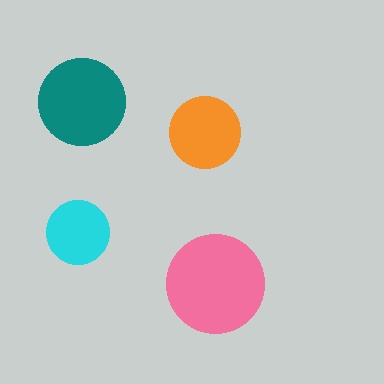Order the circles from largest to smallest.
the pink one, the teal one, the orange one, the cyan one.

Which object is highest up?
The teal circle is topmost.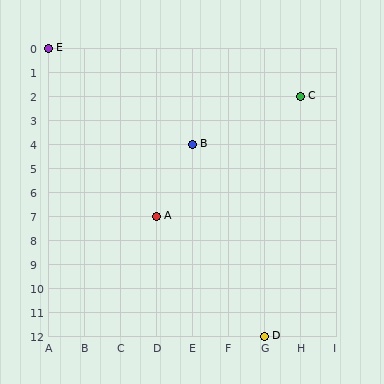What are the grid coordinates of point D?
Point D is at grid coordinates (G, 12).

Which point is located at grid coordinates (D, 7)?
Point A is at (D, 7).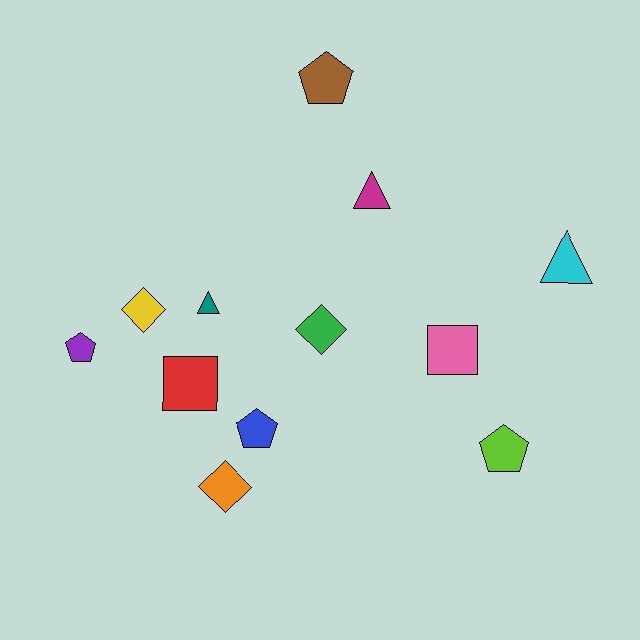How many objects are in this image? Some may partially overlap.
There are 12 objects.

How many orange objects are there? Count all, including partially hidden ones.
There is 1 orange object.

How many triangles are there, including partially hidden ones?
There are 3 triangles.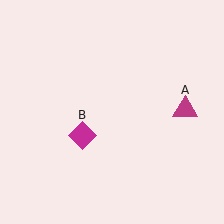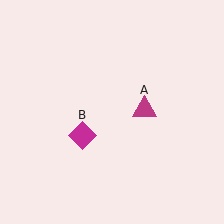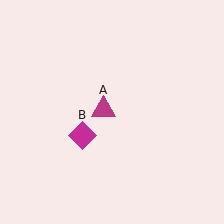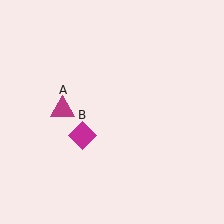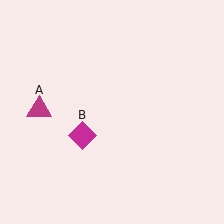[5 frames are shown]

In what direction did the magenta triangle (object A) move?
The magenta triangle (object A) moved left.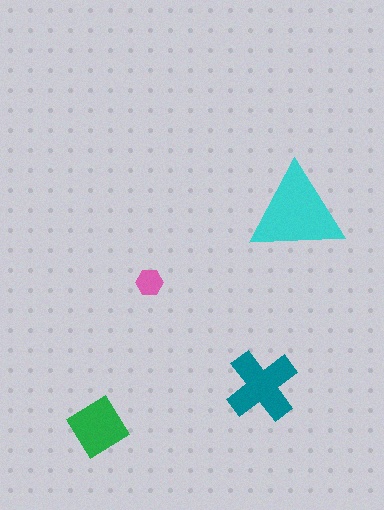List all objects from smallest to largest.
The pink hexagon, the green diamond, the teal cross, the cyan triangle.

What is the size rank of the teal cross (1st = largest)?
2nd.